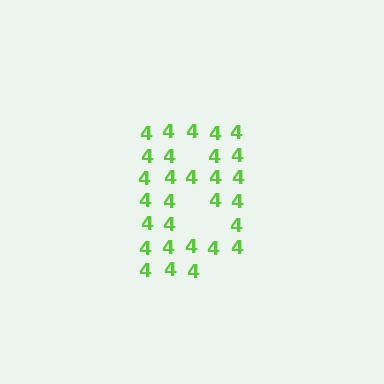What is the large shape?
The large shape is the letter B.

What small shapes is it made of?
It is made of small digit 4's.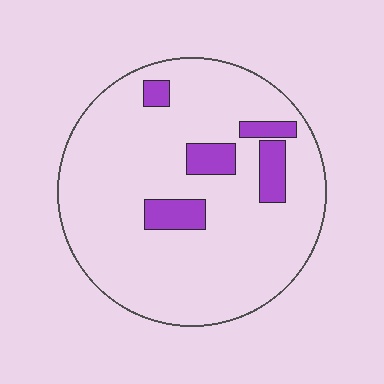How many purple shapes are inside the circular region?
5.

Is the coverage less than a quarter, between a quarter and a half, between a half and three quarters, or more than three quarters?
Less than a quarter.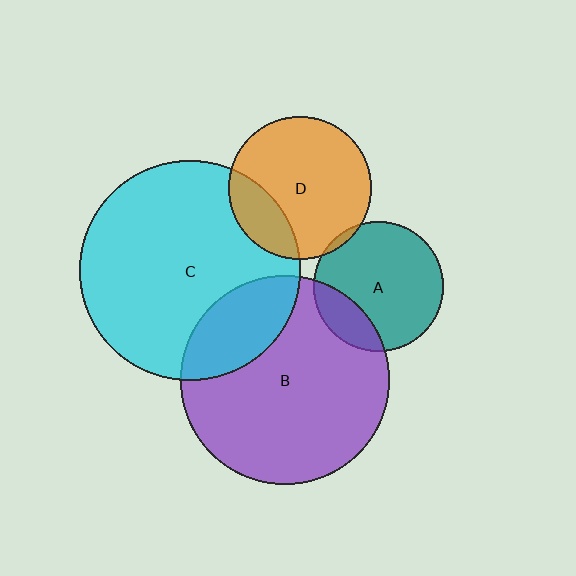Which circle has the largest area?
Circle C (cyan).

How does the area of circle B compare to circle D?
Approximately 2.1 times.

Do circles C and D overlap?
Yes.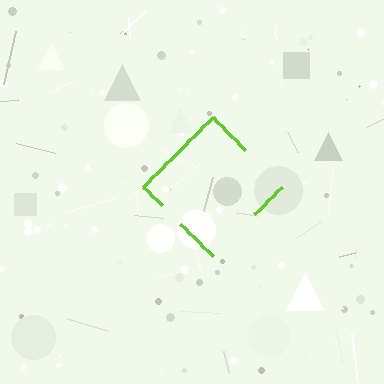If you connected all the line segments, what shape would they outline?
They would outline a diamond.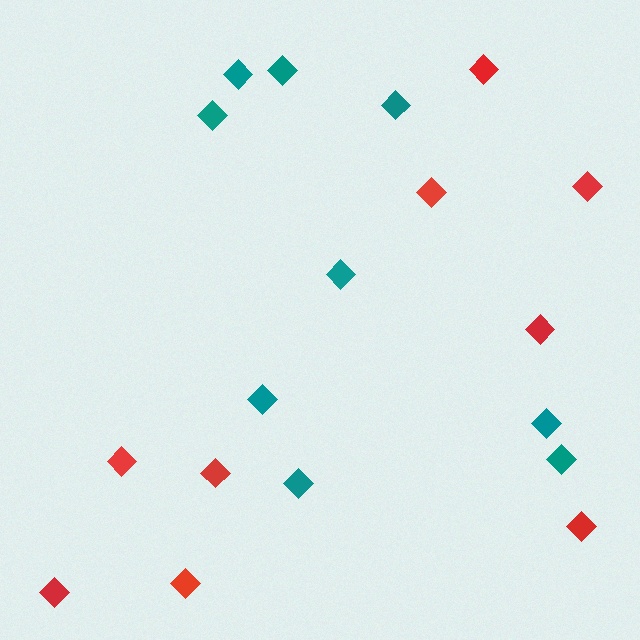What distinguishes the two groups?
There are 2 groups: one group of teal diamonds (9) and one group of red diamonds (9).